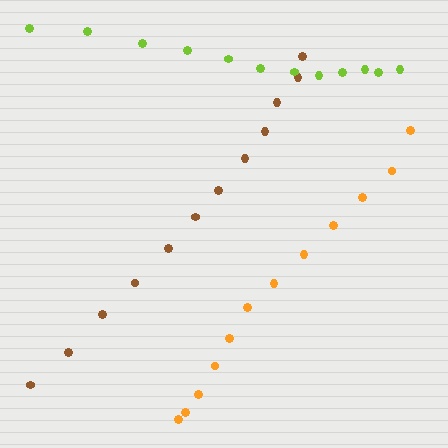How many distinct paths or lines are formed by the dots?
There are 3 distinct paths.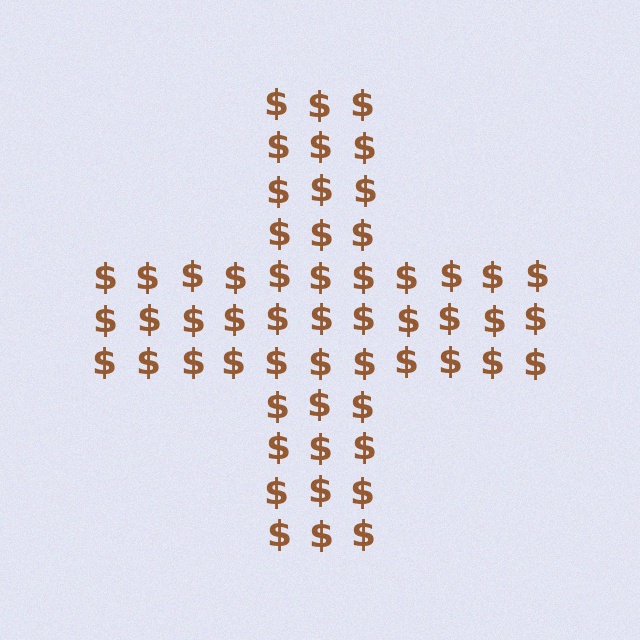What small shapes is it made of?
It is made of small dollar signs.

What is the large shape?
The large shape is a cross.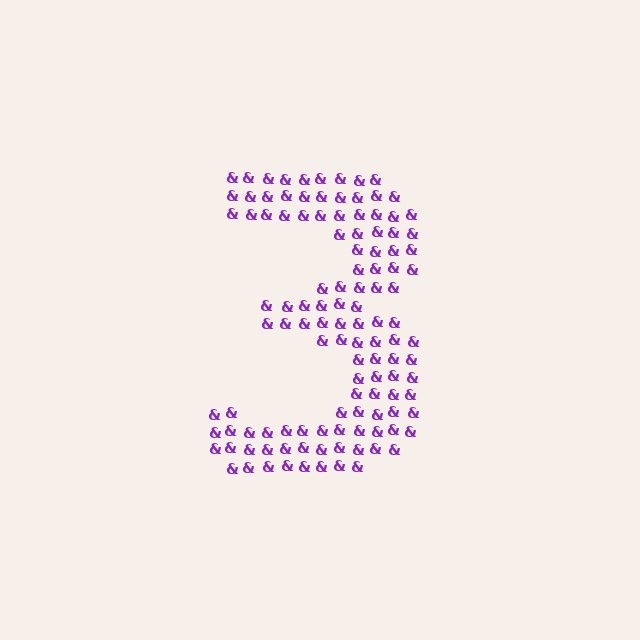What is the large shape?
The large shape is the digit 3.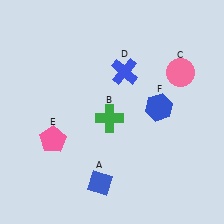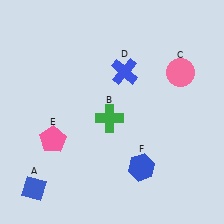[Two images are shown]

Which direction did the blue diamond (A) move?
The blue diamond (A) moved left.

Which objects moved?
The objects that moved are: the blue diamond (A), the blue hexagon (F).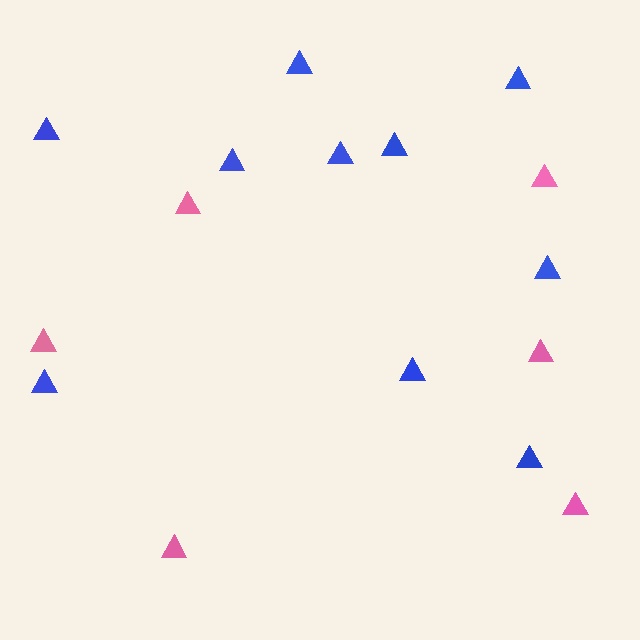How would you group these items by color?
There are 2 groups: one group of blue triangles (10) and one group of pink triangles (6).